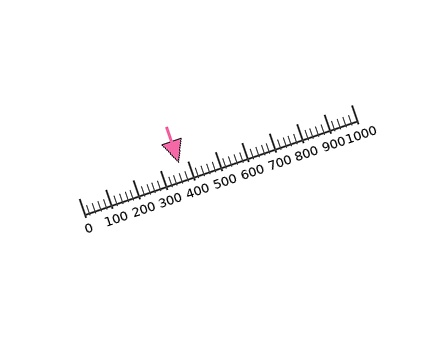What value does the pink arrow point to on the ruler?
The pink arrow points to approximately 370.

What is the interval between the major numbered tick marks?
The major tick marks are spaced 100 units apart.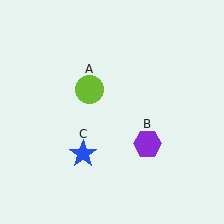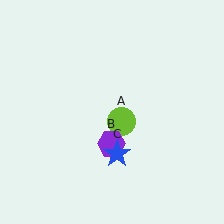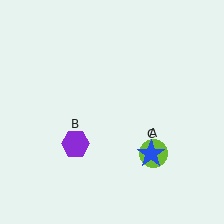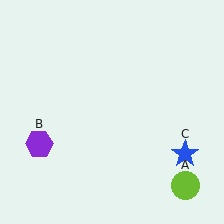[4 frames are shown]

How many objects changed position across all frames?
3 objects changed position: lime circle (object A), purple hexagon (object B), blue star (object C).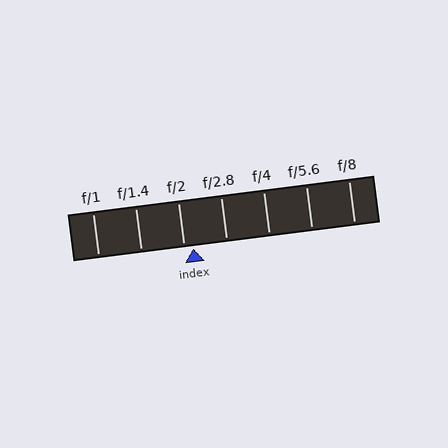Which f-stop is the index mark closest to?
The index mark is closest to f/2.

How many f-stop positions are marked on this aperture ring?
There are 7 f-stop positions marked.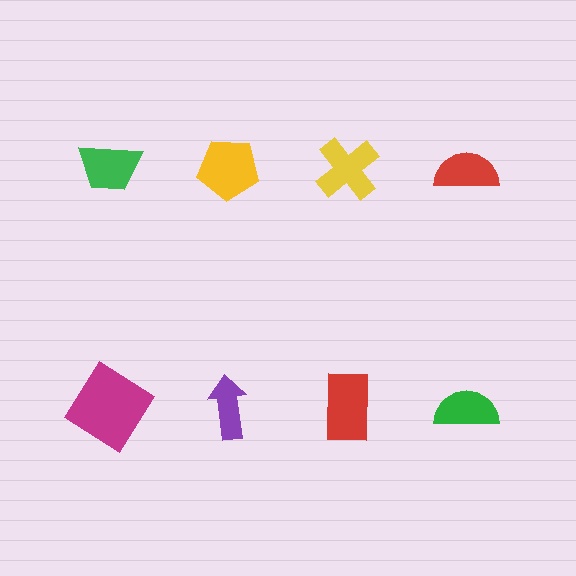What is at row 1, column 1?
A green trapezoid.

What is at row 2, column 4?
A green semicircle.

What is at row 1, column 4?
A red semicircle.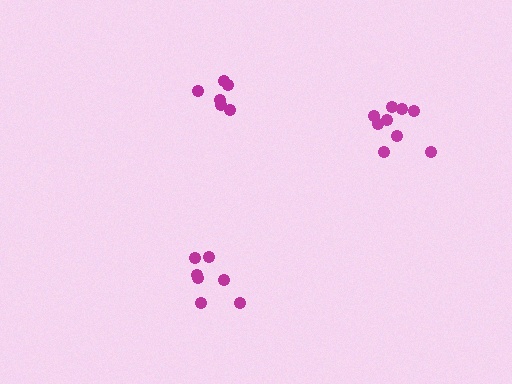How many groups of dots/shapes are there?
There are 3 groups.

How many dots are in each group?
Group 1: 9 dots, Group 2: 6 dots, Group 3: 7 dots (22 total).